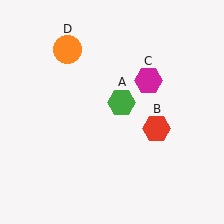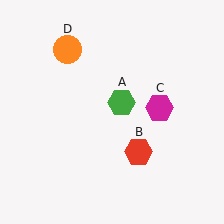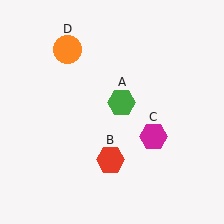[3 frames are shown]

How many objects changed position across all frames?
2 objects changed position: red hexagon (object B), magenta hexagon (object C).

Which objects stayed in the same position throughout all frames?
Green hexagon (object A) and orange circle (object D) remained stationary.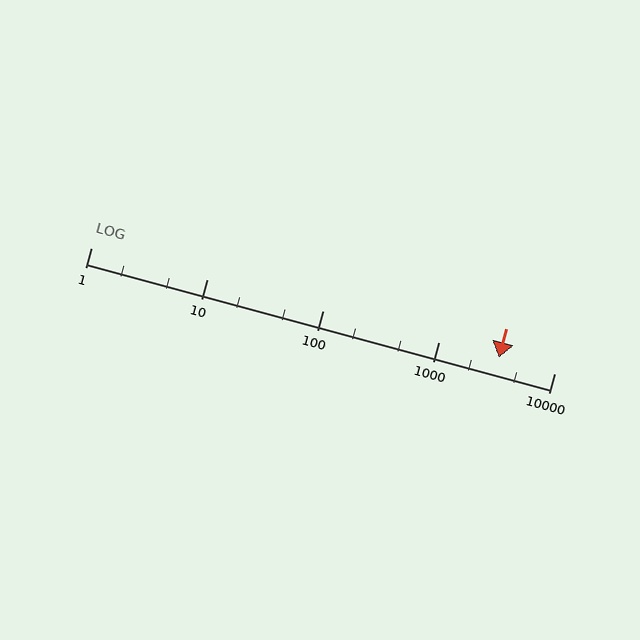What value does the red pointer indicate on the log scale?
The pointer indicates approximately 3300.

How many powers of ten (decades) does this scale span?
The scale spans 4 decades, from 1 to 10000.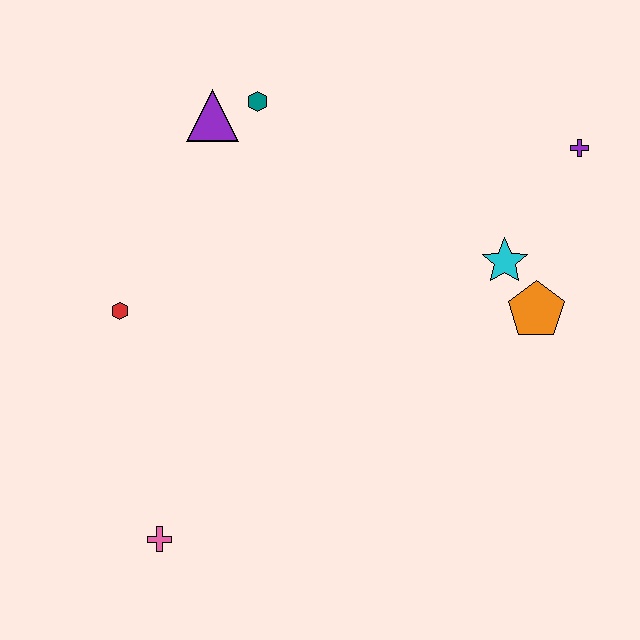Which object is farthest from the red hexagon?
The purple cross is farthest from the red hexagon.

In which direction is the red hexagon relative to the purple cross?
The red hexagon is to the left of the purple cross.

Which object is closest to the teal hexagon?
The purple triangle is closest to the teal hexagon.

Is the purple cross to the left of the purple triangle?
No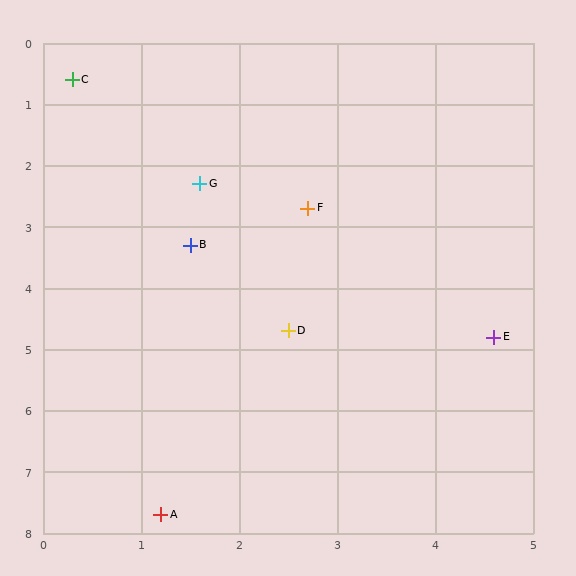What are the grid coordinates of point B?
Point B is at approximately (1.5, 3.3).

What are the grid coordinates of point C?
Point C is at approximately (0.3, 0.6).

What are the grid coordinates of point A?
Point A is at approximately (1.2, 7.7).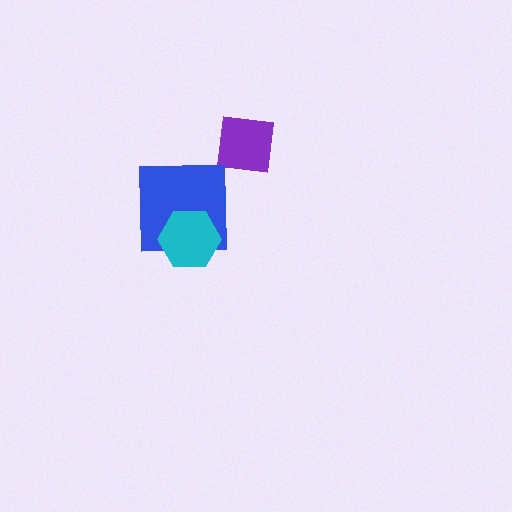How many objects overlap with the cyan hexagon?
1 object overlaps with the cyan hexagon.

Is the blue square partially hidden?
Yes, it is partially covered by another shape.